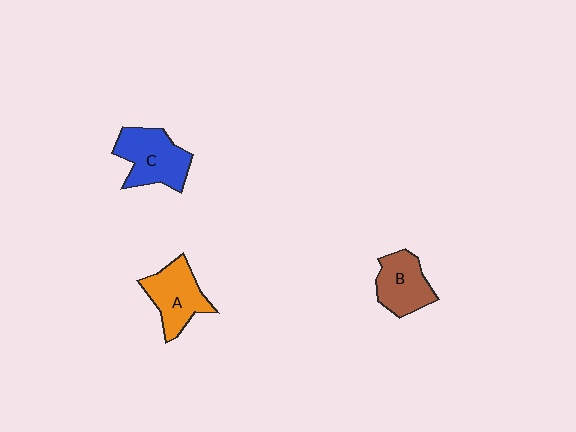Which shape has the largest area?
Shape C (blue).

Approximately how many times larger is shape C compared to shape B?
Approximately 1.2 times.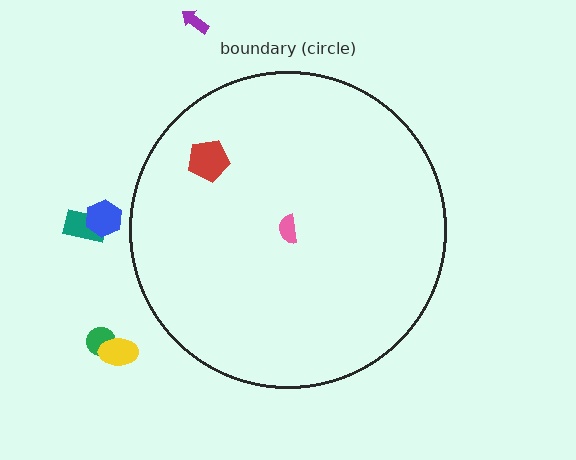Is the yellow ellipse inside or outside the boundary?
Outside.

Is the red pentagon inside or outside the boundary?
Inside.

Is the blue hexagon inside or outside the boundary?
Outside.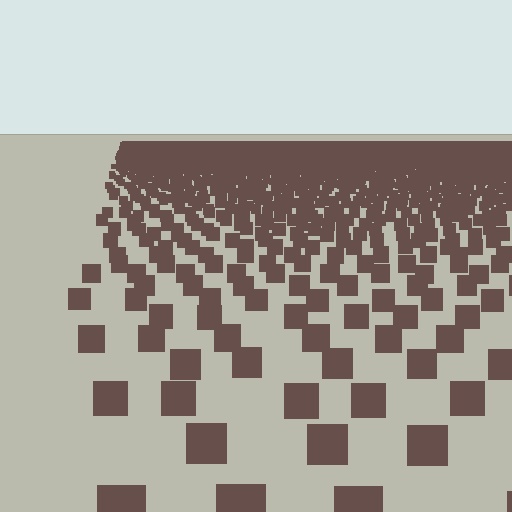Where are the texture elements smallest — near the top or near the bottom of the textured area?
Near the top.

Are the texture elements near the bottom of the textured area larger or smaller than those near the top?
Larger. Near the bottom, elements are closer to the viewer and appear at a bigger on-screen size.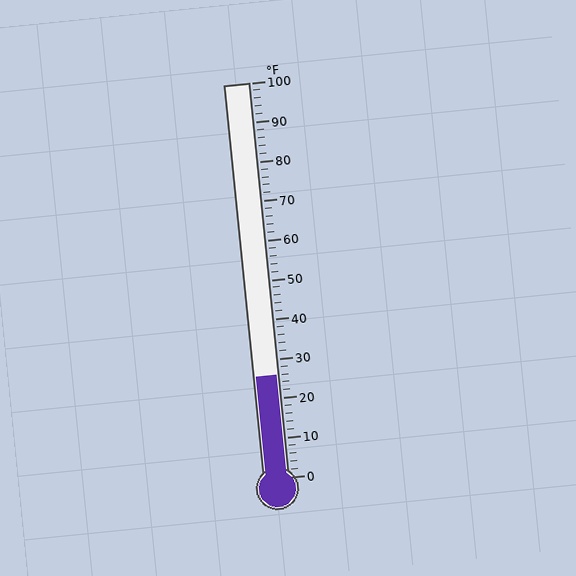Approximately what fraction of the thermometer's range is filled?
The thermometer is filled to approximately 25% of its range.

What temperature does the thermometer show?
The thermometer shows approximately 26°F.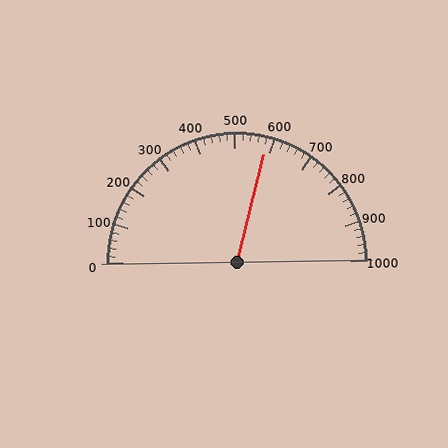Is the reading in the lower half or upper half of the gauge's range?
The reading is in the upper half of the range (0 to 1000).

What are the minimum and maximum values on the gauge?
The gauge ranges from 0 to 1000.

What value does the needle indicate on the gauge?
The needle indicates approximately 580.